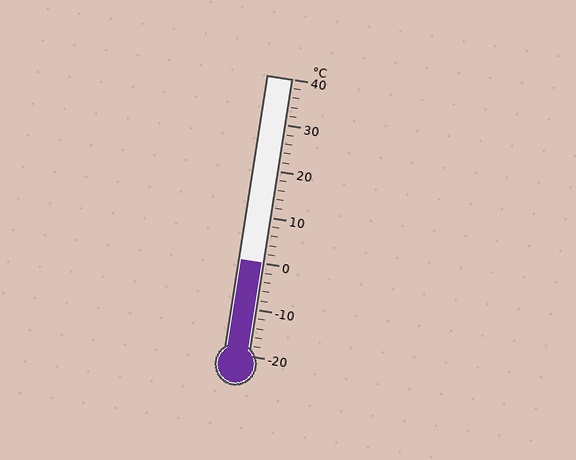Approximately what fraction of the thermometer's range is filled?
The thermometer is filled to approximately 35% of its range.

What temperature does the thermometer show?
The thermometer shows approximately 0°C.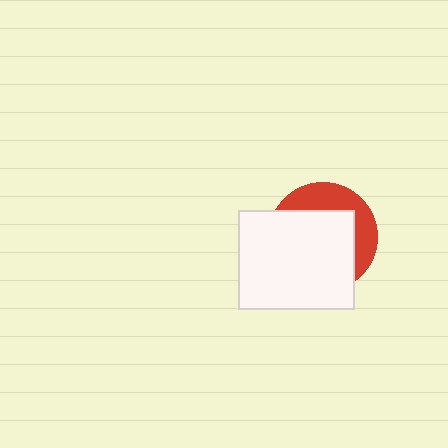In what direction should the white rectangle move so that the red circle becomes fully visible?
The white rectangle should move toward the lower-left. That is the shortest direction to clear the overlap and leave the red circle fully visible.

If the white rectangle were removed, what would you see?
You would see the complete red circle.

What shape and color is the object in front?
The object in front is a white rectangle.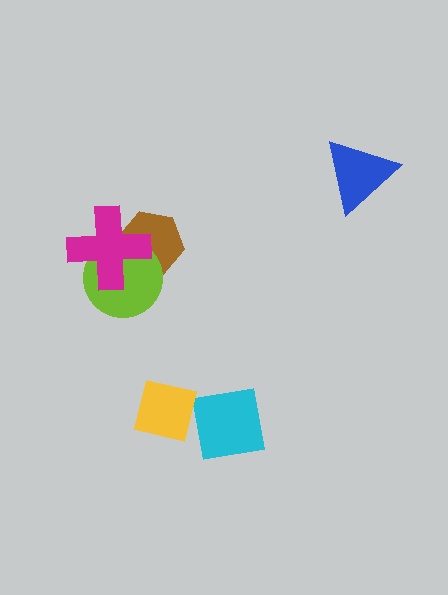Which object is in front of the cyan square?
The yellow square is in front of the cyan square.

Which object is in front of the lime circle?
The magenta cross is in front of the lime circle.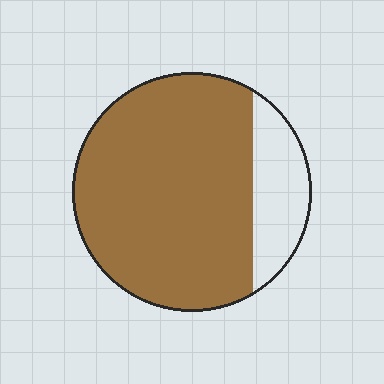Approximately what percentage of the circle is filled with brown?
Approximately 80%.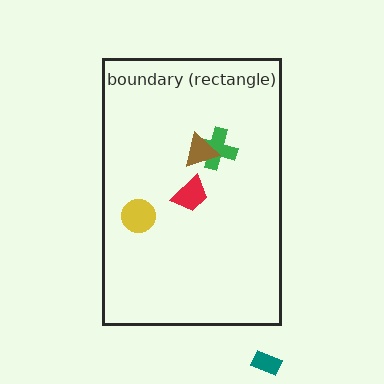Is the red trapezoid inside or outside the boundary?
Inside.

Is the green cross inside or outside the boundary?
Inside.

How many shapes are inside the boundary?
4 inside, 1 outside.